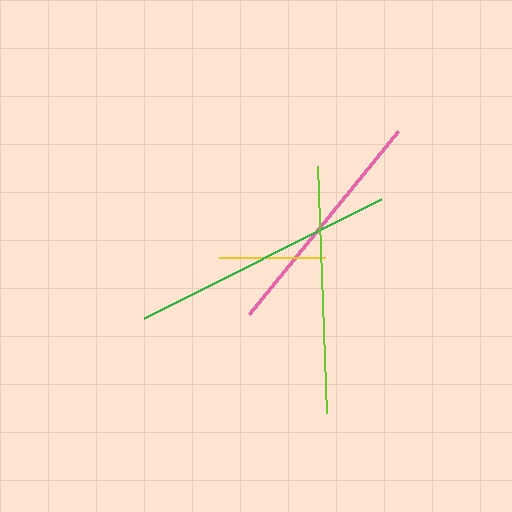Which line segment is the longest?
The green line is the longest at approximately 265 pixels.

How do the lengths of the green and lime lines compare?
The green and lime lines are approximately the same length.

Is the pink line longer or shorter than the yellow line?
The pink line is longer than the yellow line.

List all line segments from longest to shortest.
From longest to shortest: green, lime, pink, yellow.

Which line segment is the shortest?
The yellow line is the shortest at approximately 106 pixels.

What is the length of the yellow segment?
The yellow segment is approximately 106 pixels long.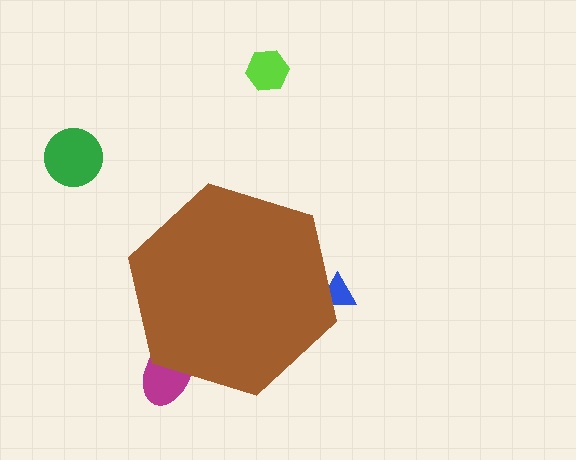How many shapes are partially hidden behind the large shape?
2 shapes are partially hidden.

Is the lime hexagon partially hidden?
No, the lime hexagon is fully visible.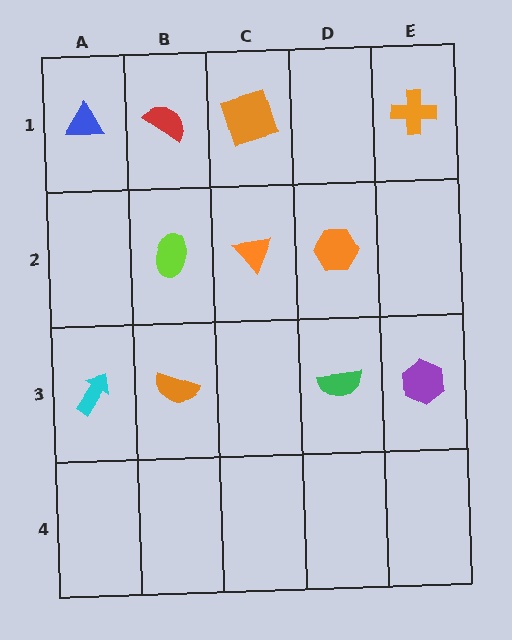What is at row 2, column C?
An orange triangle.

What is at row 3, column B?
An orange semicircle.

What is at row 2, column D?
An orange hexagon.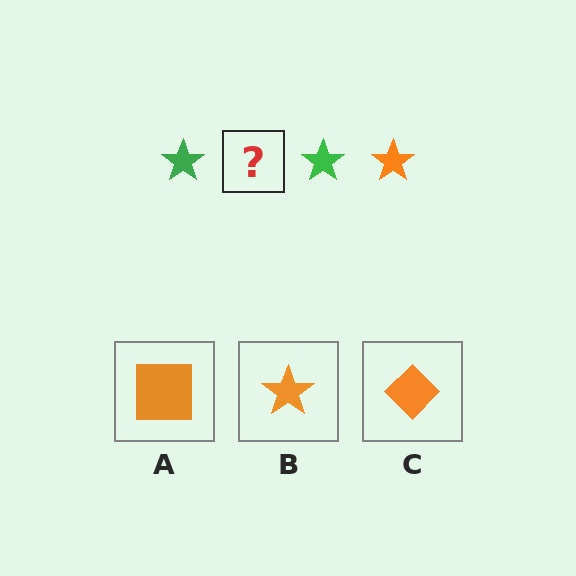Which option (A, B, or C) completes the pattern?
B.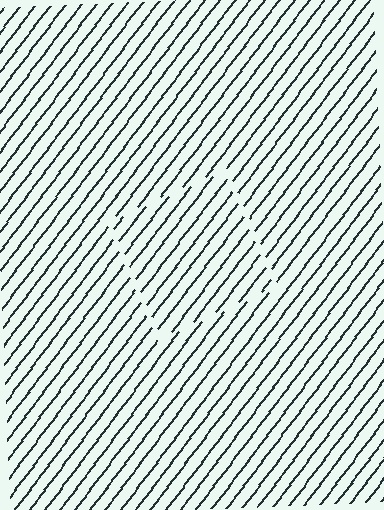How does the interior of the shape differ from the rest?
The interior of the shape contains the same grating, shifted by half a period — the contour is defined by the phase discontinuity where line-ends from the inner and outer gratings abut.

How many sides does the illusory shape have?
4 sides — the line-ends trace a square.